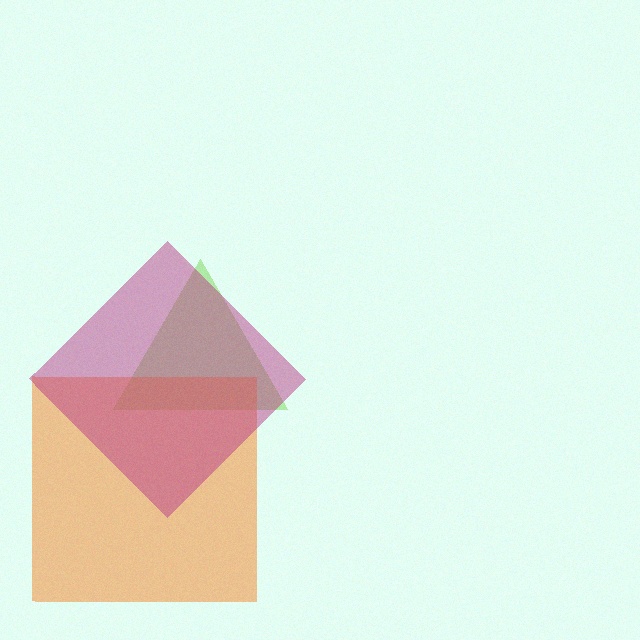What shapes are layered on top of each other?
The layered shapes are: a lime triangle, an orange square, a magenta diamond.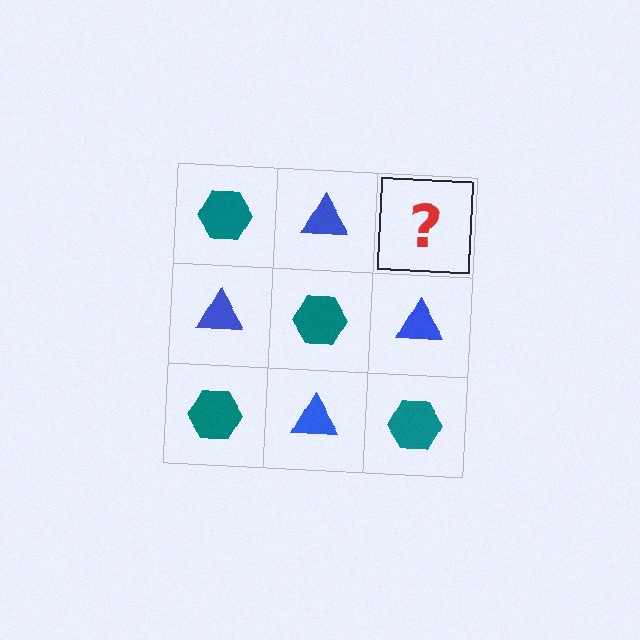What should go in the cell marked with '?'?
The missing cell should contain a teal hexagon.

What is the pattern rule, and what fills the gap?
The rule is that it alternates teal hexagon and blue triangle in a checkerboard pattern. The gap should be filled with a teal hexagon.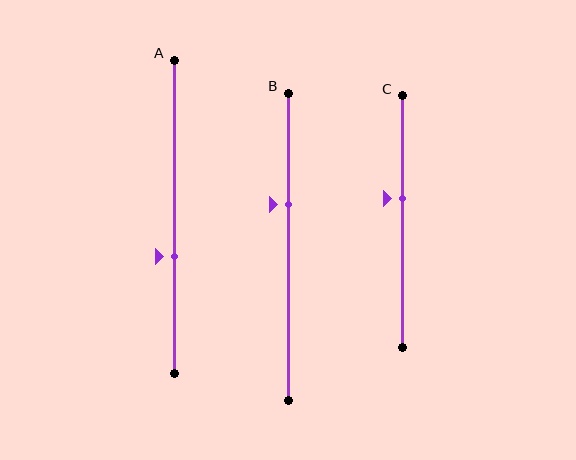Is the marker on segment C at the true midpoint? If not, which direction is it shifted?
No, the marker on segment C is shifted upward by about 9% of the segment length.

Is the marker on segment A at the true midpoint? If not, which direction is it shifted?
No, the marker on segment A is shifted downward by about 13% of the segment length.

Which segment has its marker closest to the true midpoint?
Segment C has its marker closest to the true midpoint.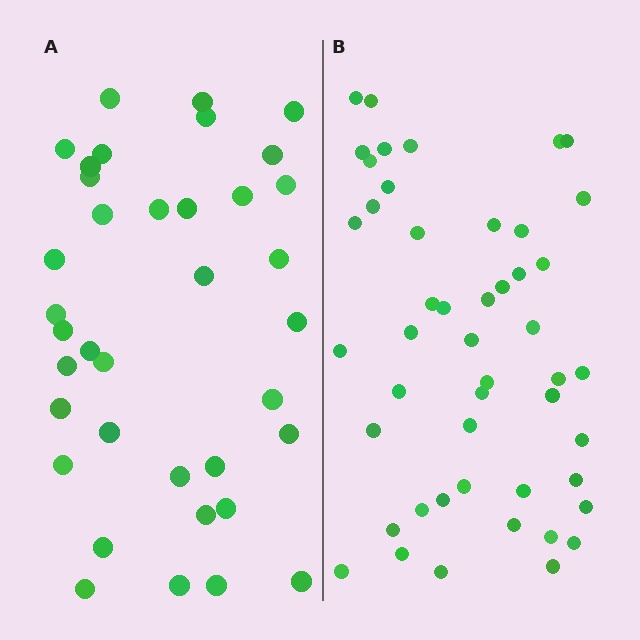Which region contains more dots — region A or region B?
Region B (the right region) has more dots.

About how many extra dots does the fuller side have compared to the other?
Region B has roughly 12 or so more dots than region A.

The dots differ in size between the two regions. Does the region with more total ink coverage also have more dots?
No. Region A has more total ink coverage because its dots are larger, but region B actually contains more individual dots. Total area can be misleading — the number of items is what matters here.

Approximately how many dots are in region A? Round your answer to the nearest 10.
About 40 dots. (The exact count is 37, which rounds to 40.)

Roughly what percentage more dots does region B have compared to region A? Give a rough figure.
About 30% more.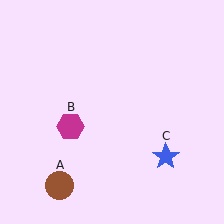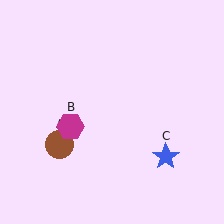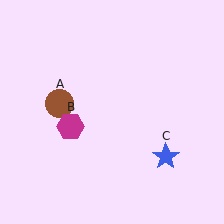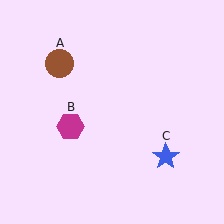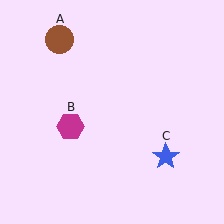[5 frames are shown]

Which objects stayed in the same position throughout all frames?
Magenta hexagon (object B) and blue star (object C) remained stationary.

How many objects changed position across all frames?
1 object changed position: brown circle (object A).